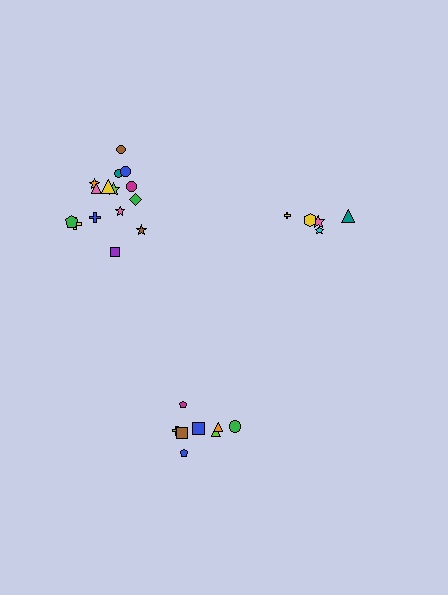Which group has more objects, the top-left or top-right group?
The top-left group.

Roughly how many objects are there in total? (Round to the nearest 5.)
Roughly 30 objects in total.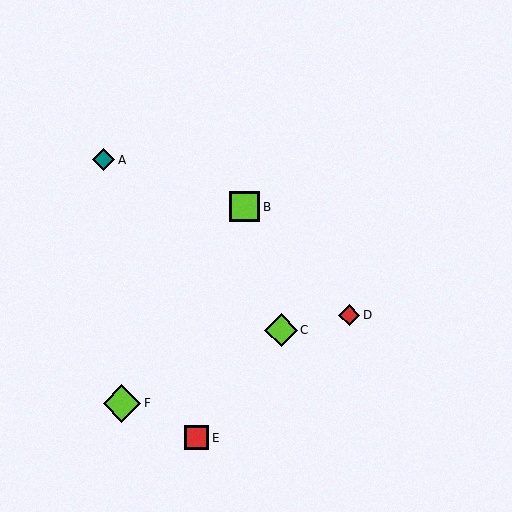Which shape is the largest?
The lime diamond (labeled F) is the largest.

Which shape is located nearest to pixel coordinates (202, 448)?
The red square (labeled E) at (197, 438) is nearest to that location.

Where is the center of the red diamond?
The center of the red diamond is at (349, 315).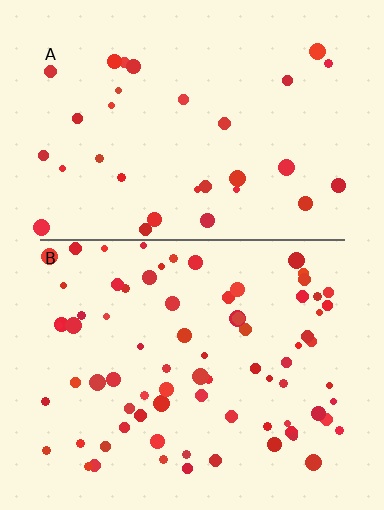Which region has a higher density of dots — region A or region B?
B (the bottom).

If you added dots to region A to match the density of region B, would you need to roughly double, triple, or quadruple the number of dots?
Approximately double.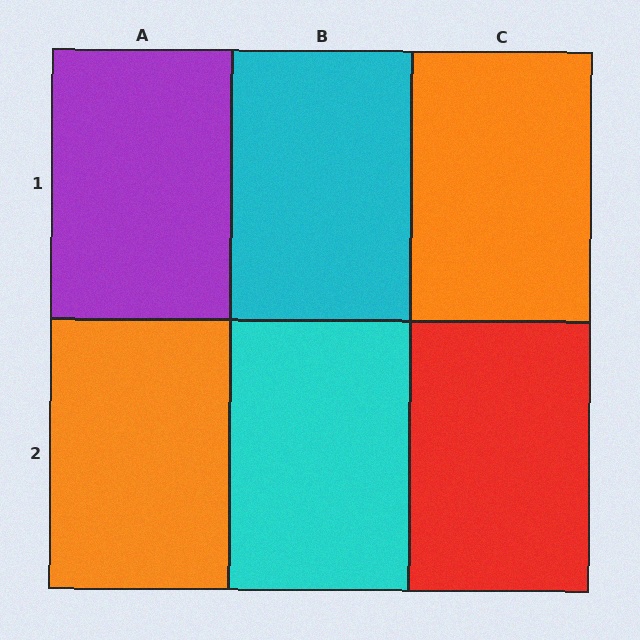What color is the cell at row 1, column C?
Orange.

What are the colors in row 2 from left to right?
Orange, cyan, red.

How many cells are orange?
2 cells are orange.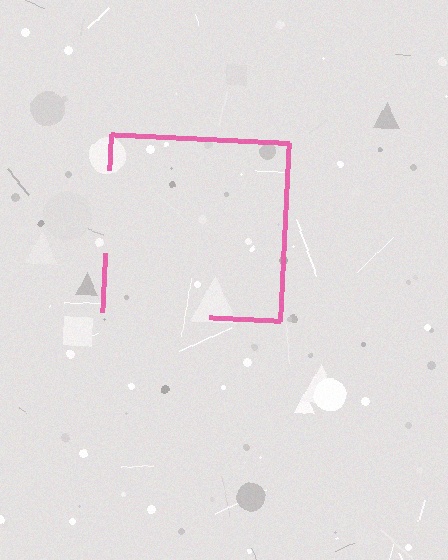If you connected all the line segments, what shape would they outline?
They would outline a square.